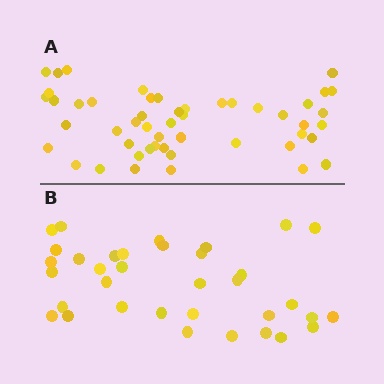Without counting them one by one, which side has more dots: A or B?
Region A (the top region) has more dots.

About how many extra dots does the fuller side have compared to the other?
Region A has approximately 15 more dots than region B.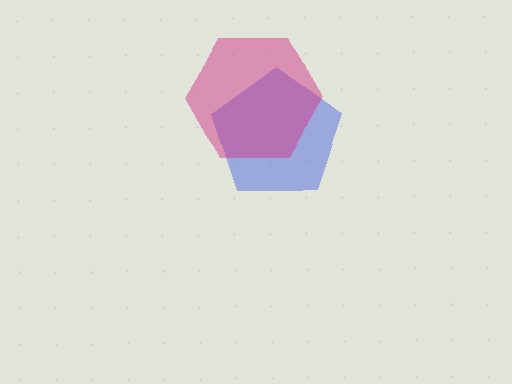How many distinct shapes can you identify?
There are 2 distinct shapes: a blue pentagon, a magenta hexagon.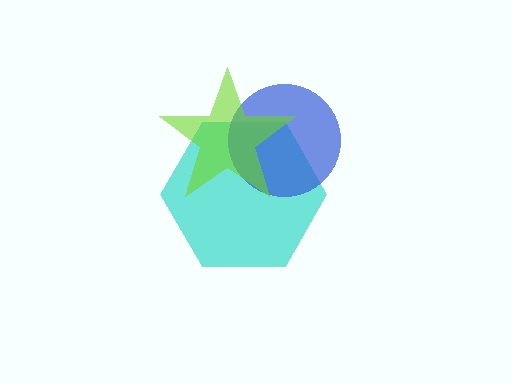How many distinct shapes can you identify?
There are 3 distinct shapes: a cyan hexagon, a blue circle, a lime star.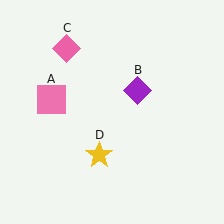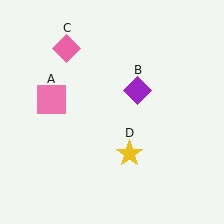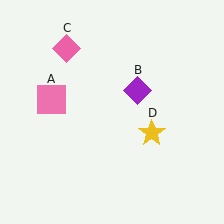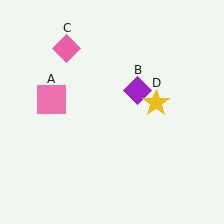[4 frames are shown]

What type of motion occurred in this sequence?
The yellow star (object D) rotated counterclockwise around the center of the scene.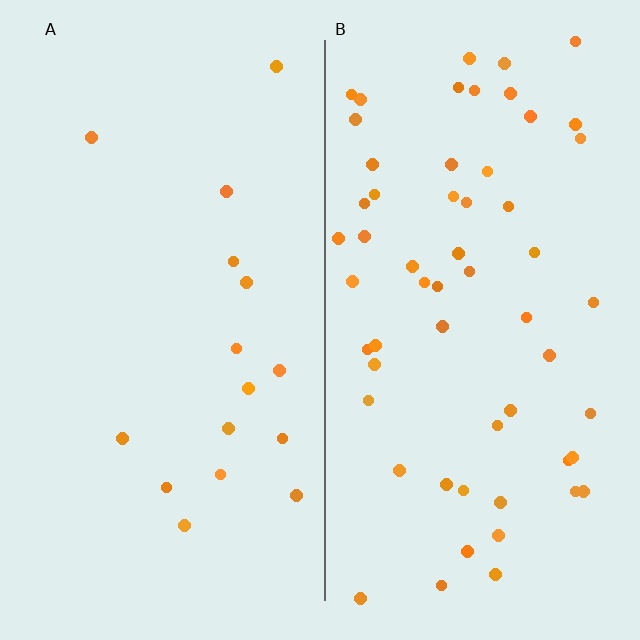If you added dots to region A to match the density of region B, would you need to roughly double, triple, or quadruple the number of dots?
Approximately quadruple.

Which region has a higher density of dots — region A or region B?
B (the right).